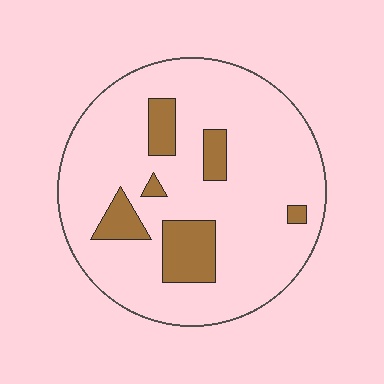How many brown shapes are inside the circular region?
6.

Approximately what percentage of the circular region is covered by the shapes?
Approximately 15%.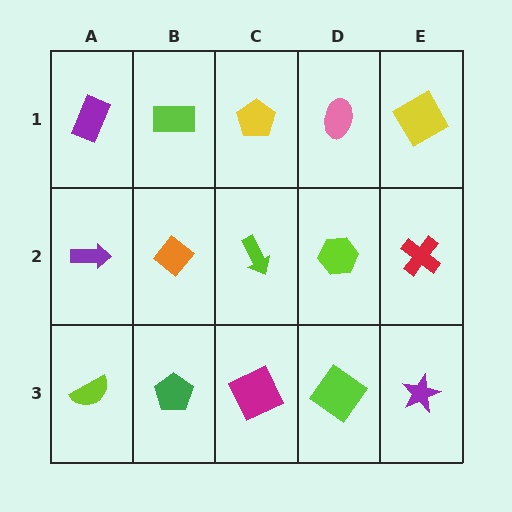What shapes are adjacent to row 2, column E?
A yellow square (row 1, column E), a purple star (row 3, column E), a lime hexagon (row 2, column D).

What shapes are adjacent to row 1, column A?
A purple arrow (row 2, column A), a lime rectangle (row 1, column B).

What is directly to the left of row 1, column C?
A lime rectangle.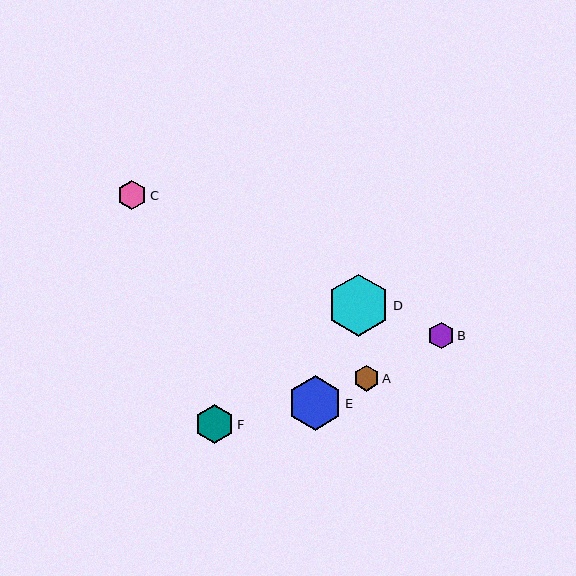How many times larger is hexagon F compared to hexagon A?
Hexagon F is approximately 1.5 times the size of hexagon A.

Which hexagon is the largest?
Hexagon D is the largest with a size of approximately 62 pixels.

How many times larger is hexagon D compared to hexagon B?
Hexagon D is approximately 2.3 times the size of hexagon B.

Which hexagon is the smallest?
Hexagon A is the smallest with a size of approximately 26 pixels.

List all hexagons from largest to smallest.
From largest to smallest: D, E, F, C, B, A.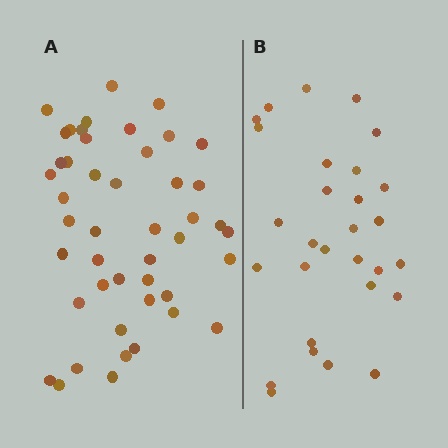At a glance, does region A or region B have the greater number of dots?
Region A (the left region) has more dots.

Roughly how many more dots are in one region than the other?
Region A has approximately 15 more dots than region B.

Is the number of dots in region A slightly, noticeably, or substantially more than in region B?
Region A has substantially more. The ratio is roughly 1.6 to 1.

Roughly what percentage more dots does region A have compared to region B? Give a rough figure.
About 60% more.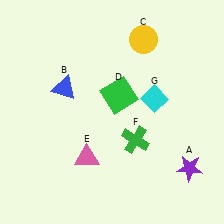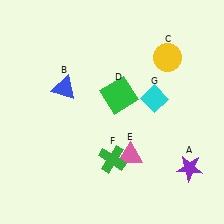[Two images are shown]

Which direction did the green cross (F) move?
The green cross (F) moved left.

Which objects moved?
The objects that moved are: the yellow circle (C), the pink triangle (E), the green cross (F).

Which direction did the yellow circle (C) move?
The yellow circle (C) moved right.